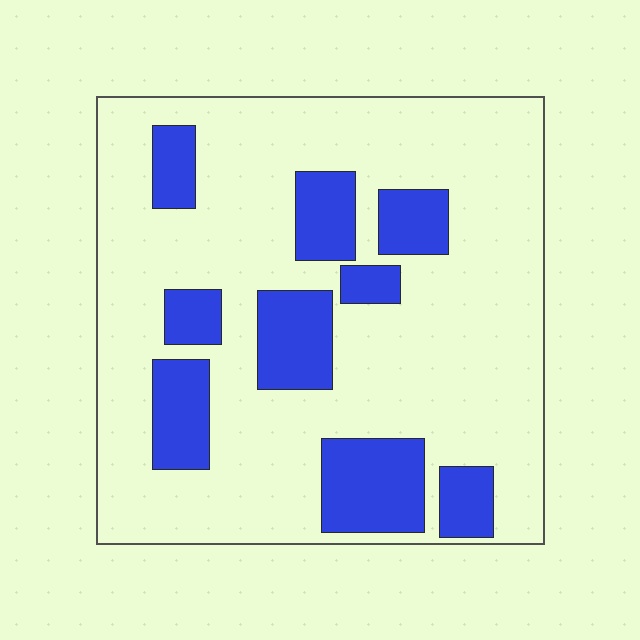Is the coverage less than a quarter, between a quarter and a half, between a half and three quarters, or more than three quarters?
Less than a quarter.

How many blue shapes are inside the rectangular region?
9.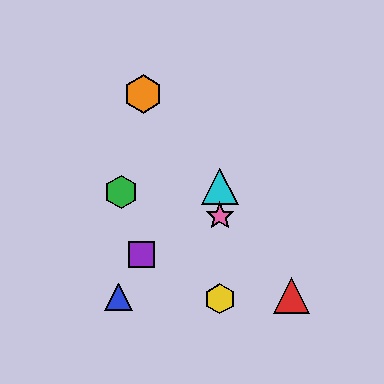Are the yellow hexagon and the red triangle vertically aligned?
No, the yellow hexagon is at x≈220 and the red triangle is at x≈292.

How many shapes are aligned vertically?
3 shapes (the yellow hexagon, the cyan triangle, the pink star) are aligned vertically.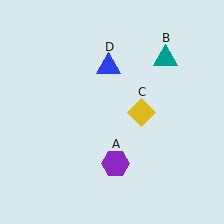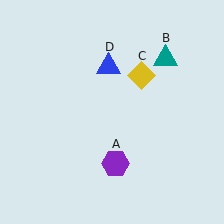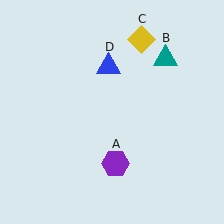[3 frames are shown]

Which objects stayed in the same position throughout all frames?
Purple hexagon (object A) and teal triangle (object B) and blue triangle (object D) remained stationary.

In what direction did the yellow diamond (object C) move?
The yellow diamond (object C) moved up.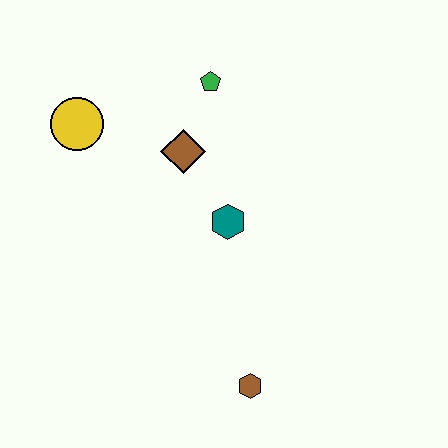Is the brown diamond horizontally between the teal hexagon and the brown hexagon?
No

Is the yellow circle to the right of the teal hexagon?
No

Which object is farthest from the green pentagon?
The brown hexagon is farthest from the green pentagon.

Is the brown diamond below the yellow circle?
Yes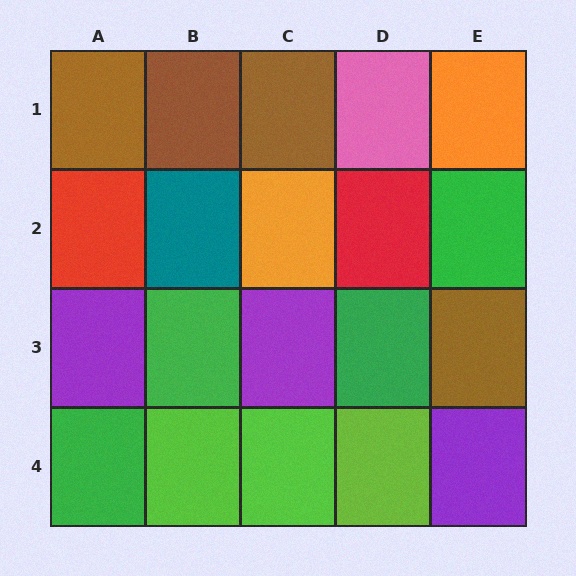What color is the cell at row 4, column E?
Purple.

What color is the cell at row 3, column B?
Green.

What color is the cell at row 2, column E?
Green.